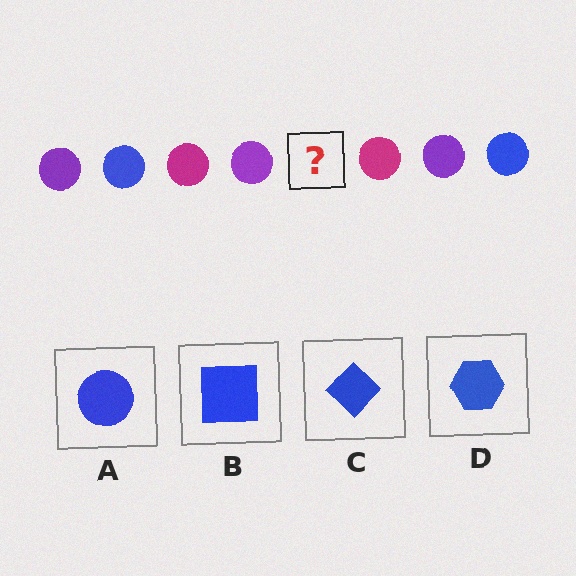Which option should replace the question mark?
Option A.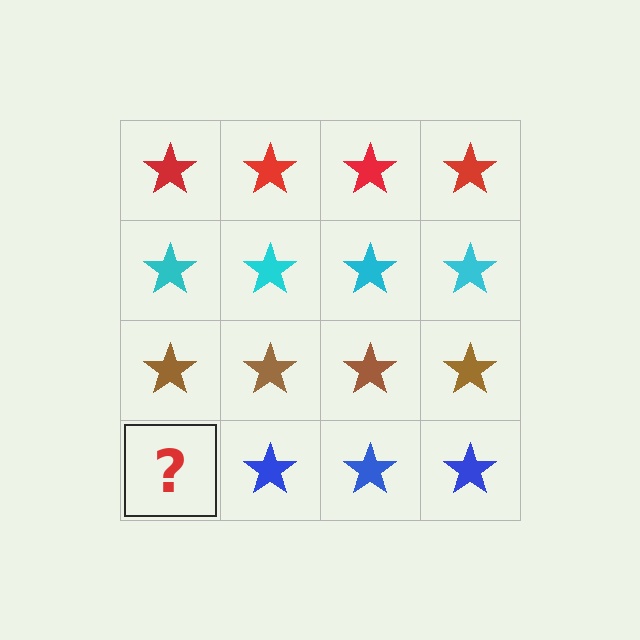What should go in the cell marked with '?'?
The missing cell should contain a blue star.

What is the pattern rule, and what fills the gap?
The rule is that each row has a consistent color. The gap should be filled with a blue star.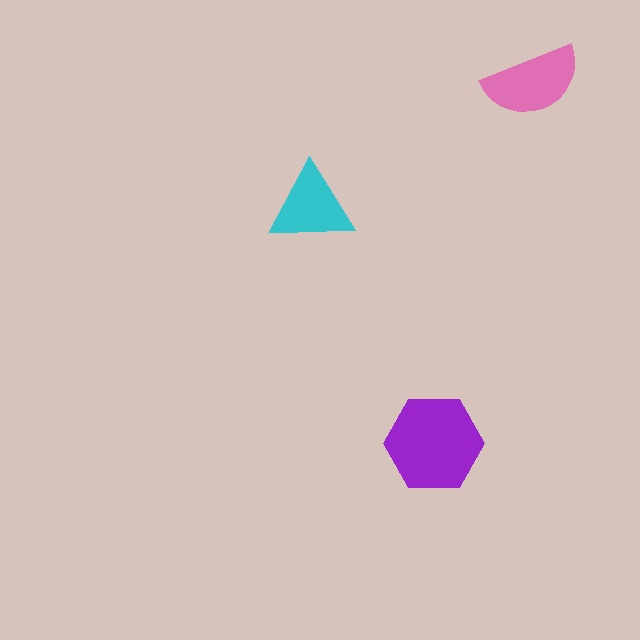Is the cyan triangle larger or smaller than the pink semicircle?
Smaller.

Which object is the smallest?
The cyan triangle.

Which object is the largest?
The purple hexagon.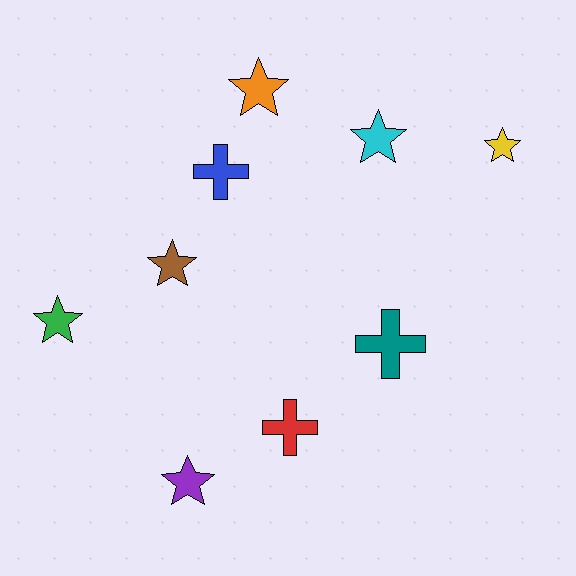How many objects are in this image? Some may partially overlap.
There are 9 objects.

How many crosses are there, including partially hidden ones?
There are 3 crosses.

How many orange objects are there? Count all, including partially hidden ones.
There is 1 orange object.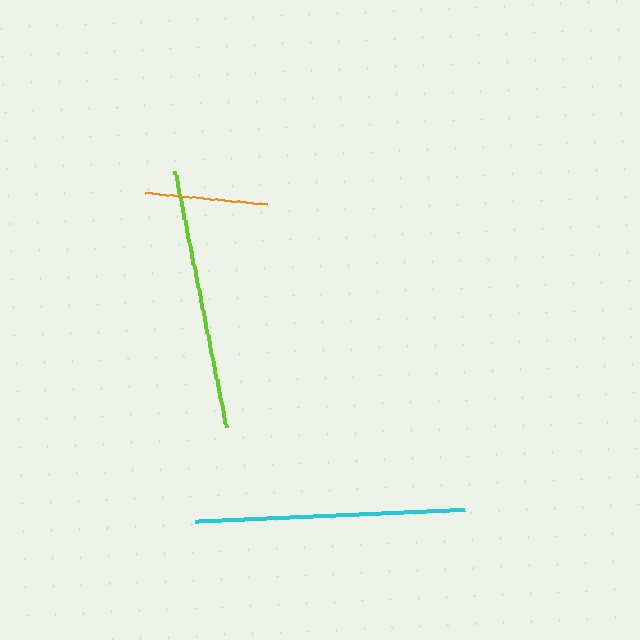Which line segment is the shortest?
The orange line is the shortest at approximately 123 pixels.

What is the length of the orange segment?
The orange segment is approximately 123 pixels long.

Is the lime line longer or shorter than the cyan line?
The cyan line is longer than the lime line.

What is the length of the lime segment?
The lime segment is approximately 260 pixels long.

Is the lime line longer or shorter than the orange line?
The lime line is longer than the orange line.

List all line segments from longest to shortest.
From longest to shortest: cyan, lime, orange.